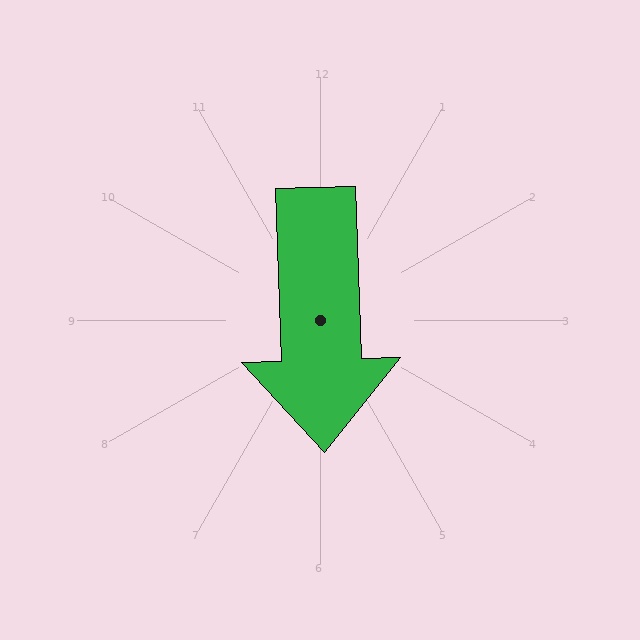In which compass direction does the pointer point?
South.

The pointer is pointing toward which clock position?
Roughly 6 o'clock.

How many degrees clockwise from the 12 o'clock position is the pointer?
Approximately 178 degrees.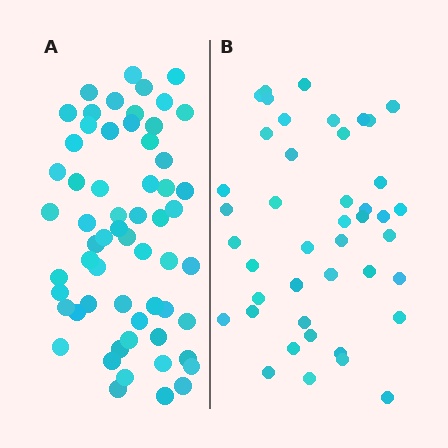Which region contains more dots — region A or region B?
Region A (the left region) has more dots.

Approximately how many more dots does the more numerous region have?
Region A has approximately 15 more dots than region B.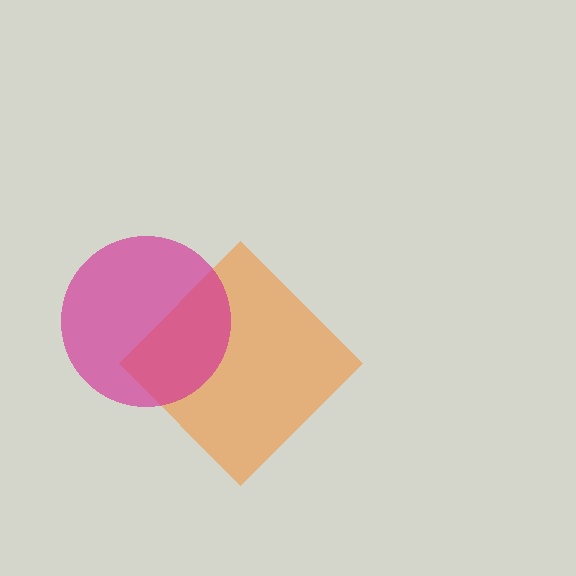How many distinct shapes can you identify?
There are 2 distinct shapes: an orange diamond, a magenta circle.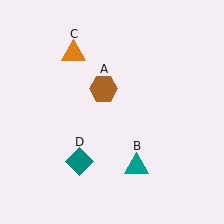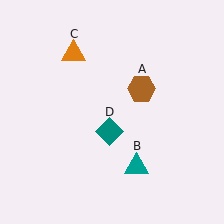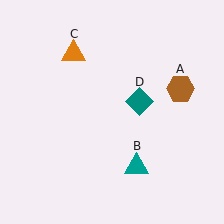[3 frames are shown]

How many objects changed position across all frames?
2 objects changed position: brown hexagon (object A), teal diamond (object D).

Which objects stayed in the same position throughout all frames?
Teal triangle (object B) and orange triangle (object C) remained stationary.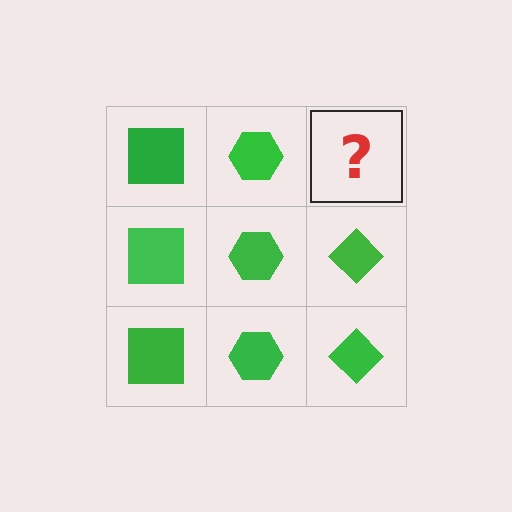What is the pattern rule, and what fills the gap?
The rule is that each column has a consistent shape. The gap should be filled with a green diamond.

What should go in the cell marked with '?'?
The missing cell should contain a green diamond.